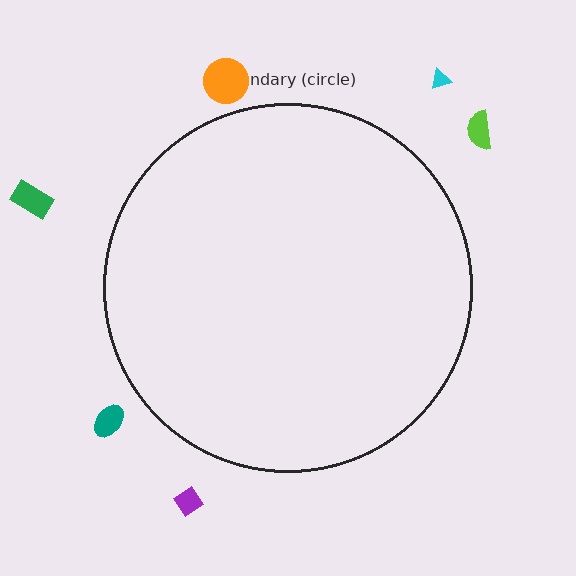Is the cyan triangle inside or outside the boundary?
Outside.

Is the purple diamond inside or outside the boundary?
Outside.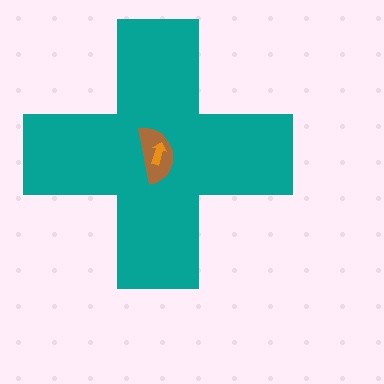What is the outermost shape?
The teal cross.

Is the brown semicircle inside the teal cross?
Yes.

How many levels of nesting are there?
3.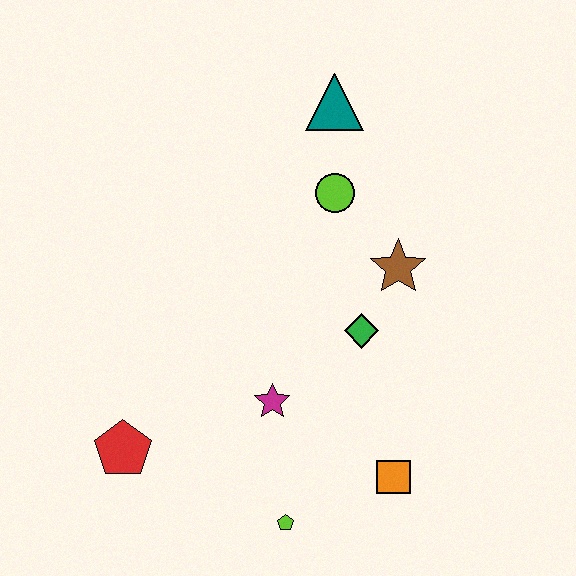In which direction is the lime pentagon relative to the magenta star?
The lime pentagon is below the magenta star.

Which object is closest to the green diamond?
The brown star is closest to the green diamond.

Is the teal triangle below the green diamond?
No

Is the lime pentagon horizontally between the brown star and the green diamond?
No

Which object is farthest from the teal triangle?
The lime pentagon is farthest from the teal triangle.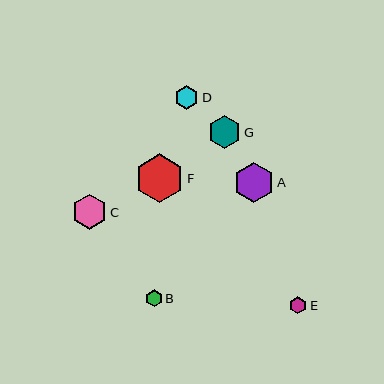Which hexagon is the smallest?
Hexagon B is the smallest with a size of approximately 17 pixels.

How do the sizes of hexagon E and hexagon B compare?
Hexagon E and hexagon B are approximately the same size.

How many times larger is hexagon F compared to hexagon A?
Hexagon F is approximately 1.2 times the size of hexagon A.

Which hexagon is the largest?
Hexagon F is the largest with a size of approximately 49 pixels.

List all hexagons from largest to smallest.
From largest to smallest: F, A, C, G, D, E, B.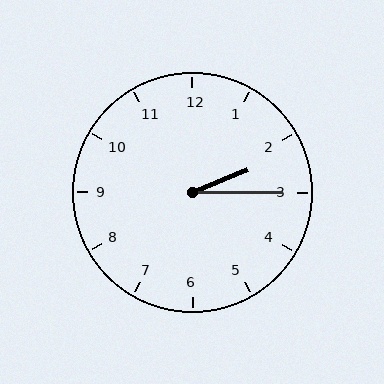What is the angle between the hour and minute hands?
Approximately 22 degrees.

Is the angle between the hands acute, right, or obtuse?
It is acute.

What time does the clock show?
2:15.